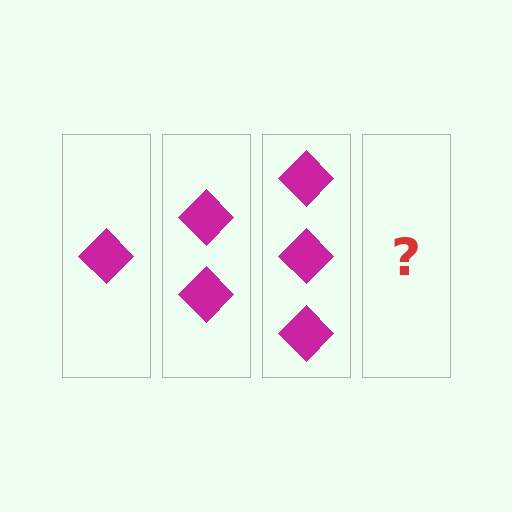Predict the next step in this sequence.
The next step is 4 diamonds.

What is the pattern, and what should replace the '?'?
The pattern is that each step adds one more diamond. The '?' should be 4 diamonds.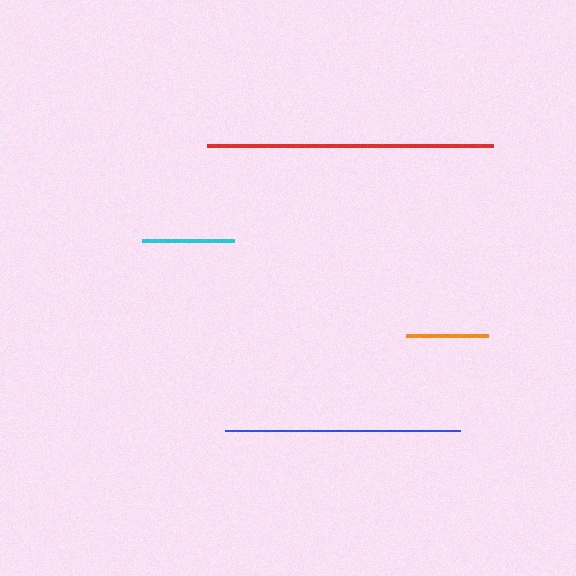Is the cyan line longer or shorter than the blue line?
The blue line is longer than the cyan line.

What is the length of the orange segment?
The orange segment is approximately 81 pixels long.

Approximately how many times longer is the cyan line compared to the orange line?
The cyan line is approximately 1.1 times the length of the orange line.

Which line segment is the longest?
The red line is the longest at approximately 286 pixels.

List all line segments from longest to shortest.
From longest to shortest: red, blue, cyan, orange.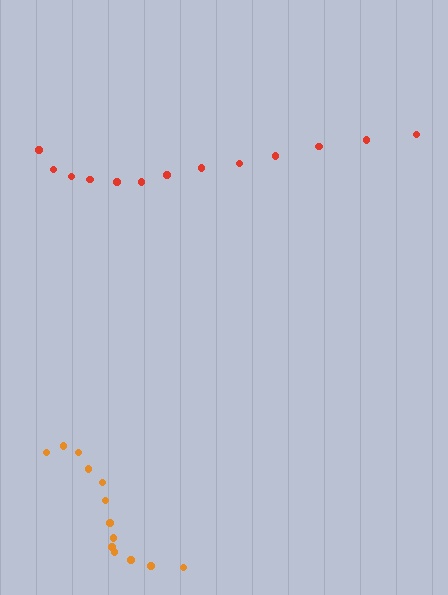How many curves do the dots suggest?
There are 2 distinct paths.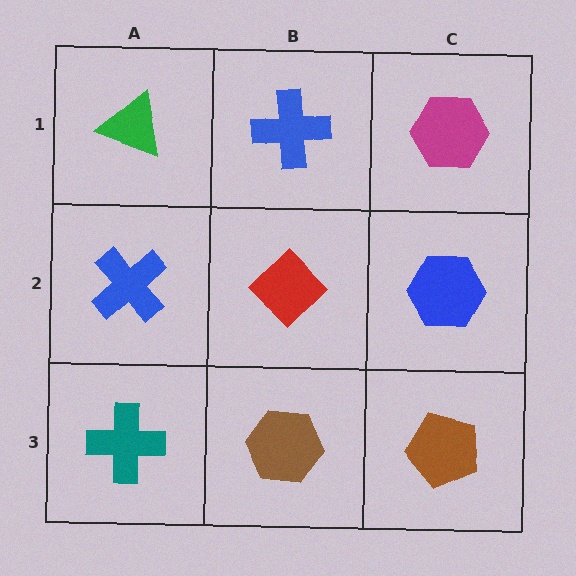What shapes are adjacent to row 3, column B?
A red diamond (row 2, column B), a teal cross (row 3, column A), a brown pentagon (row 3, column C).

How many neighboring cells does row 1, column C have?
2.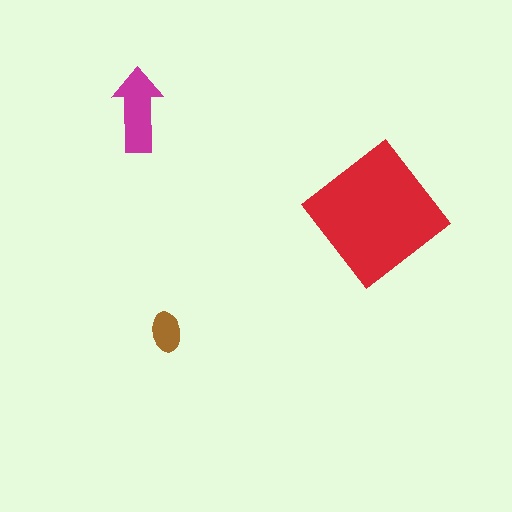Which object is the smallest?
The brown ellipse.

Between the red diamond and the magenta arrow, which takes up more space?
The red diamond.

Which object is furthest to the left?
The magenta arrow is leftmost.